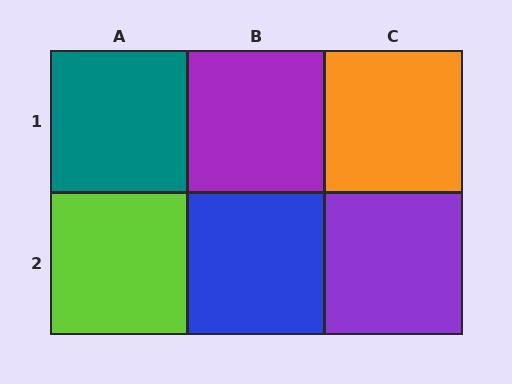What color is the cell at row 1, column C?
Orange.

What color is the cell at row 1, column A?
Teal.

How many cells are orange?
1 cell is orange.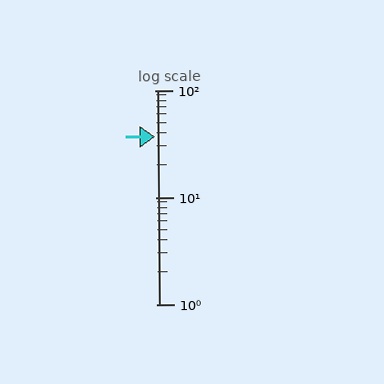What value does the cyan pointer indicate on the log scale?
The pointer indicates approximately 37.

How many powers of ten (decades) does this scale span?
The scale spans 2 decades, from 1 to 100.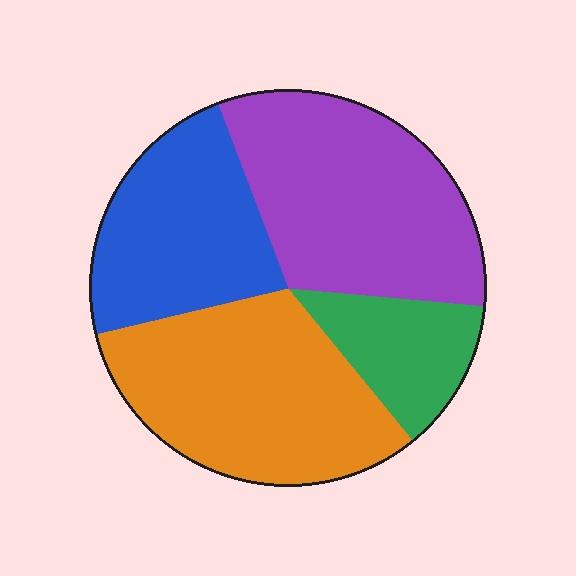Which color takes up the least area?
Green, at roughly 15%.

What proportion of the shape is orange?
Orange covers 32% of the shape.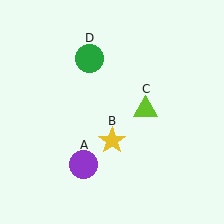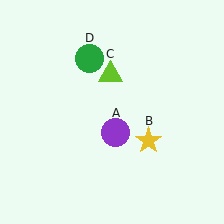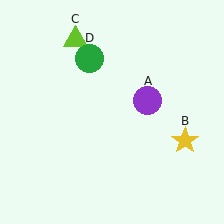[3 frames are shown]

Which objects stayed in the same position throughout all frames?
Green circle (object D) remained stationary.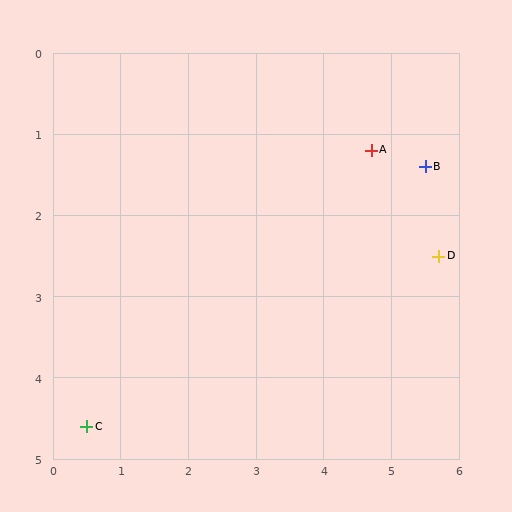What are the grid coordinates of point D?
Point D is at approximately (5.7, 2.5).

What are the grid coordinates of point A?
Point A is at approximately (4.7, 1.2).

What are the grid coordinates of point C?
Point C is at approximately (0.5, 4.6).